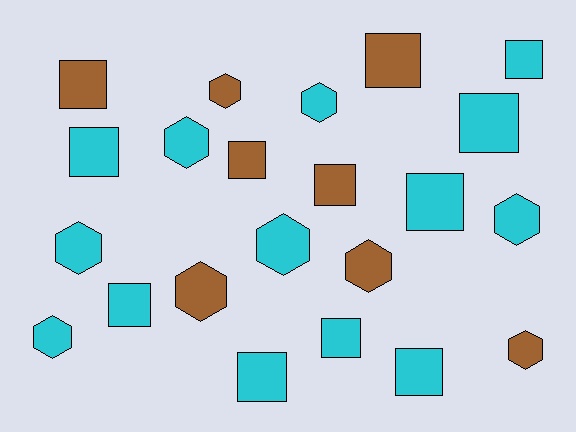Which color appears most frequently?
Cyan, with 14 objects.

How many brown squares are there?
There are 4 brown squares.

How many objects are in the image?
There are 22 objects.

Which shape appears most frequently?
Square, with 12 objects.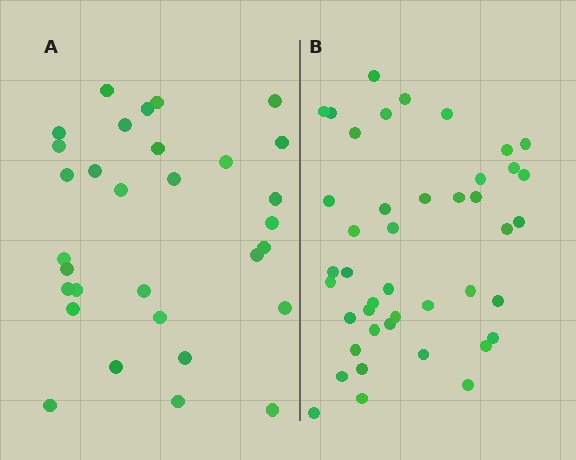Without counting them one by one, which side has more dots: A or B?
Region B (the right region) has more dots.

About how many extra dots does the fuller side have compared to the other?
Region B has roughly 12 or so more dots than region A.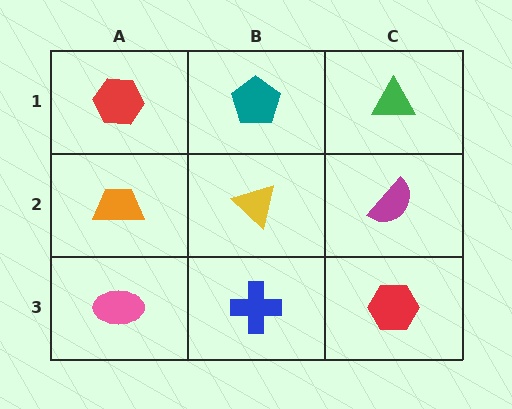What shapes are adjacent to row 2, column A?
A red hexagon (row 1, column A), a pink ellipse (row 3, column A), a yellow triangle (row 2, column B).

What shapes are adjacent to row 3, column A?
An orange trapezoid (row 2, column A), a blue cross (row 3, column B).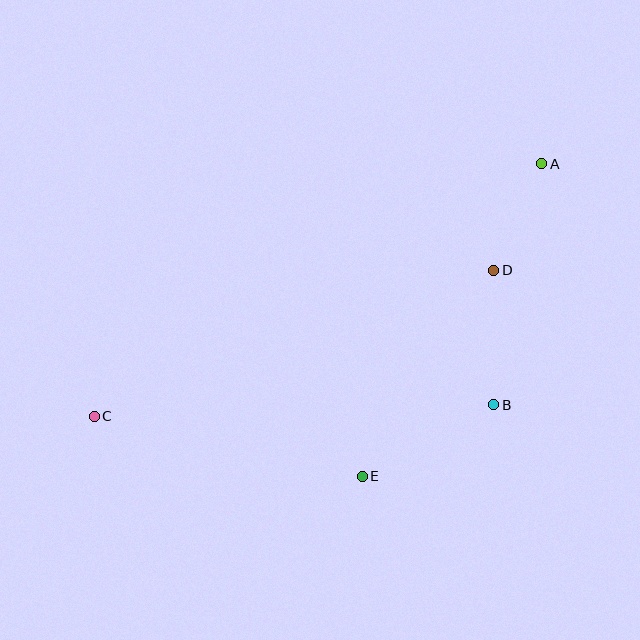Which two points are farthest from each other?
Points A and C are farthest from each other.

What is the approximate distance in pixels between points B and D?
The distance between B and D is approximately 135 pixels.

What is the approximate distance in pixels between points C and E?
The distance between C and E is approximately 275 pixels.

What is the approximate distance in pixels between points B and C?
The distance between B and C is approximately 400 pixels.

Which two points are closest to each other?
Points A and D are closest to each other.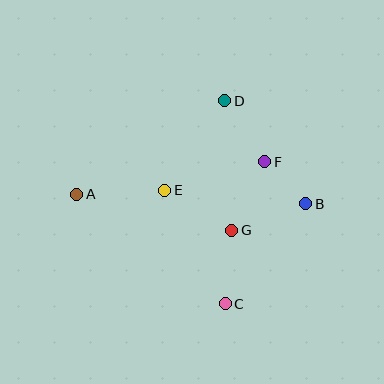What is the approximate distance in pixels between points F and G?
The distance between F and G is approximately 76 pixels.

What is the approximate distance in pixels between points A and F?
The distance between A and F is approximately 190 pixels.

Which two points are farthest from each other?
Points A and B are farthest from each other.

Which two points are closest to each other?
Points B and F are closest to each other.